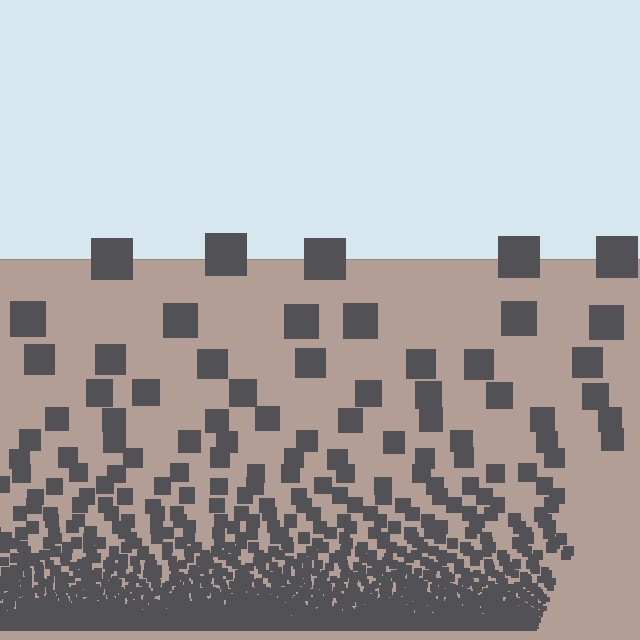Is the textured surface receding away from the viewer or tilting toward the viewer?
The surface appears to tilt toward the viewer. Texture elements get larger and sparser toward the top.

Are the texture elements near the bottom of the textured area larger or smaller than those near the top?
Smaller. The gradient is inverted — elements near the bottom are smaller and denser.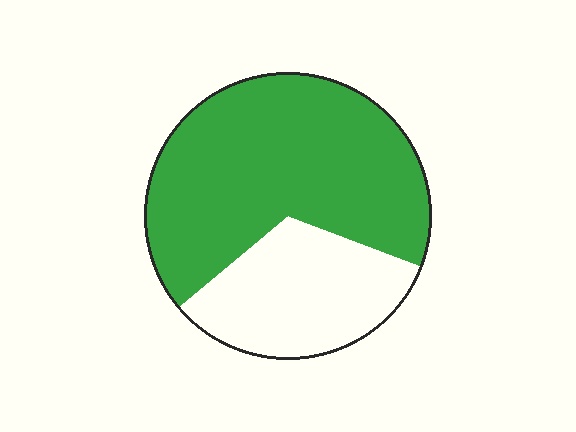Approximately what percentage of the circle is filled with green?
Approximately 65%.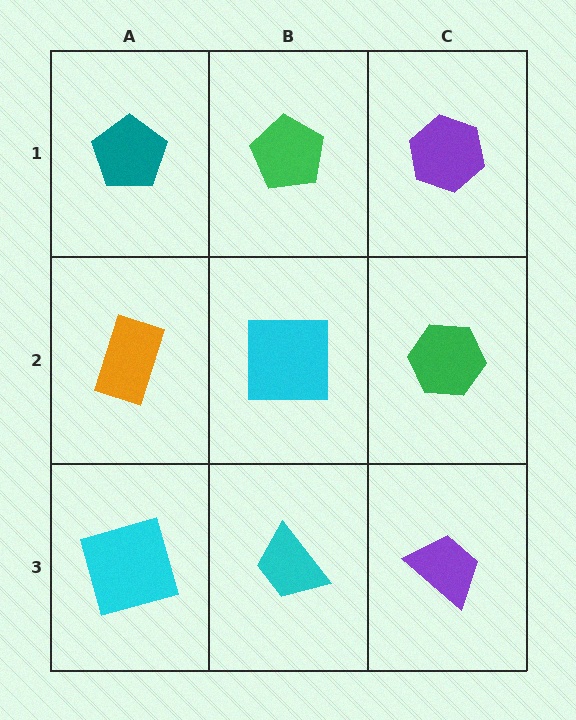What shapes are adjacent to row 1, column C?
A green hexagon (row 2, column C), a green pentagon (row 1, column B).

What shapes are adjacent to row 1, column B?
A cyan square (row 2, column B), a teal pentagon (row 1, column A), a purple hexagon (row 1, column C).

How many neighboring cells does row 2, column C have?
3.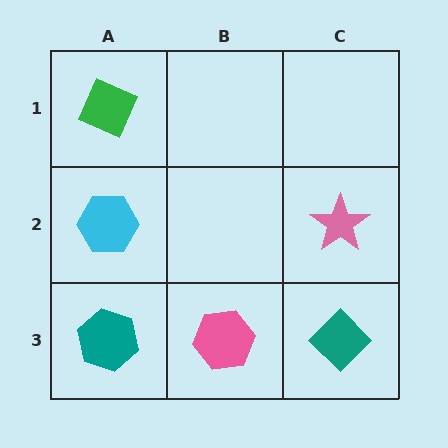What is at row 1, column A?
A green diamond.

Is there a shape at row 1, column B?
No, that cell is empty.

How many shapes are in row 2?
2 shapes.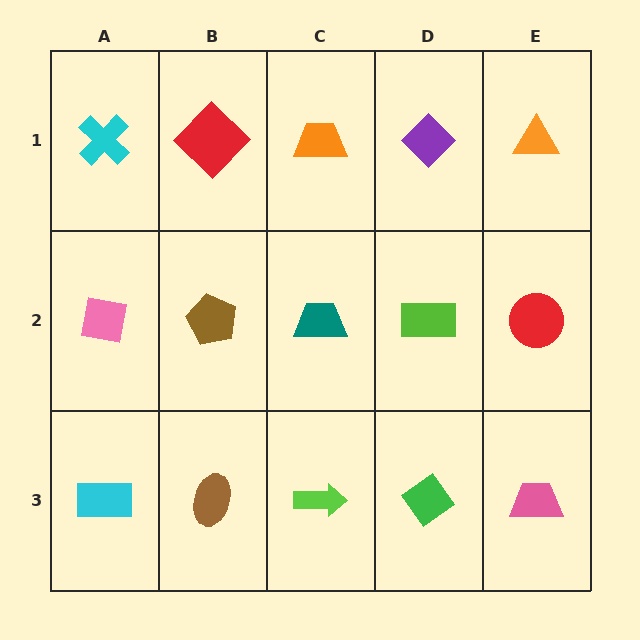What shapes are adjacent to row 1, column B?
A brown pentagon (row 2, column B), a cyan cross (row 1, column A), an orange trapezoid (row 1, column C).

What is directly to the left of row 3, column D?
A lime arrow.